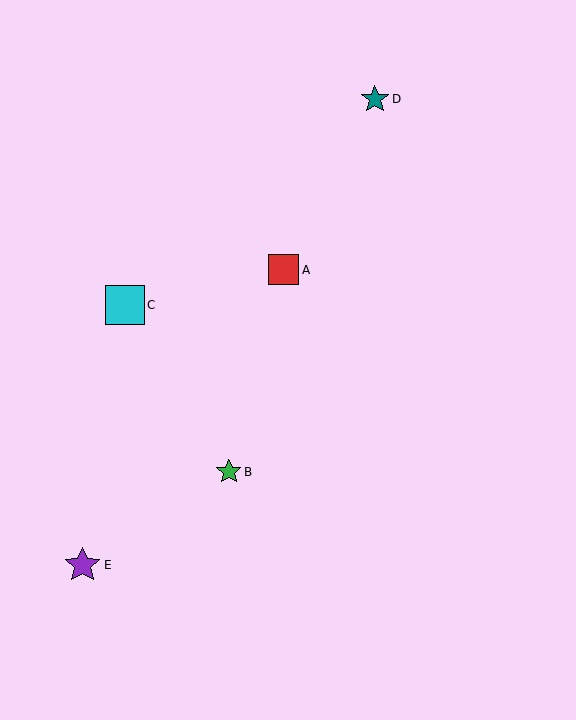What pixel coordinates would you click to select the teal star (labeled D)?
Click at (375, 99) to select the teal star D.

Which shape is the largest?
The cyan square (labeled C) is the largest.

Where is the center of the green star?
The center of the green star is at (229, 472).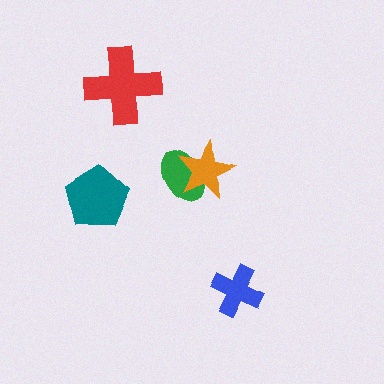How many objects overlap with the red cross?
0 objects overlap with the red cross.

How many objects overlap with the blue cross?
0 objects overlap with the blue cross.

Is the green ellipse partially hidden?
Yes, it is partially covered by another shape.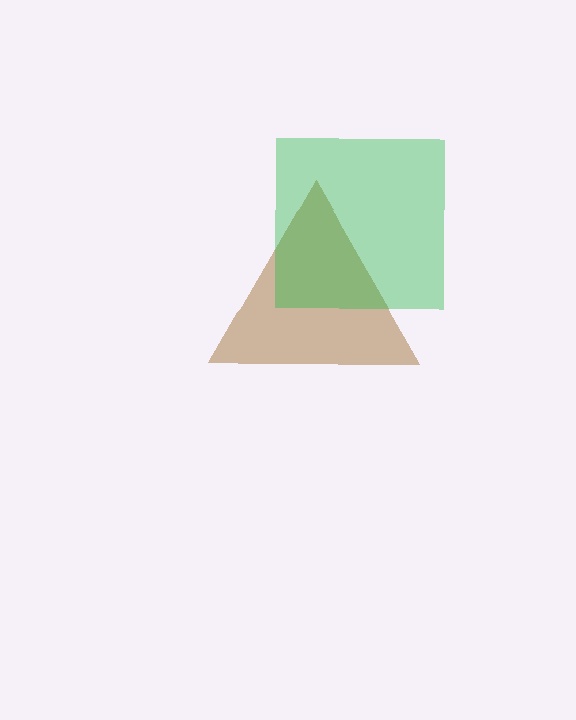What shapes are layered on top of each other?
The layered shapes are: a brown triangle, a green square.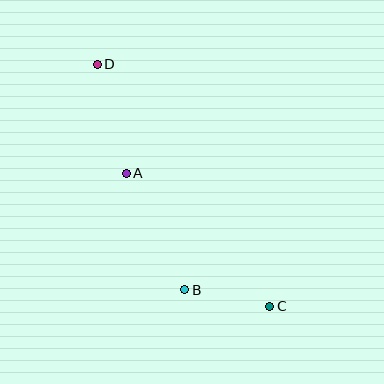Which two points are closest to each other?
Points B and C are closest to each other.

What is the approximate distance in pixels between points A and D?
The distance between A and D is approximately 113 pixels.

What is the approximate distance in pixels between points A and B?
The distance between A and B is approximately 130 pixels.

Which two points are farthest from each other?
Points C and D are farthest from each other.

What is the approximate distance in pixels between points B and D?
The distance between B and D is approximately 242 pixels.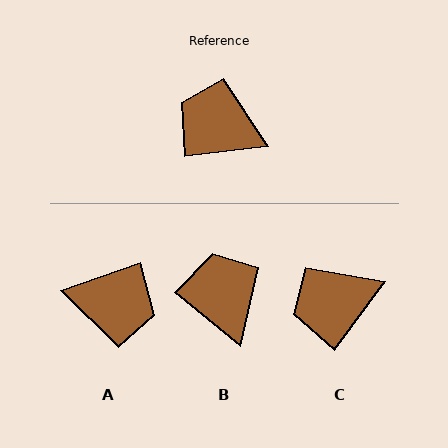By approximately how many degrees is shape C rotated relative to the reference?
Approximately 46 degrees counter-clockwise.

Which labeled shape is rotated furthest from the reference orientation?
A, about 168 degrees away.